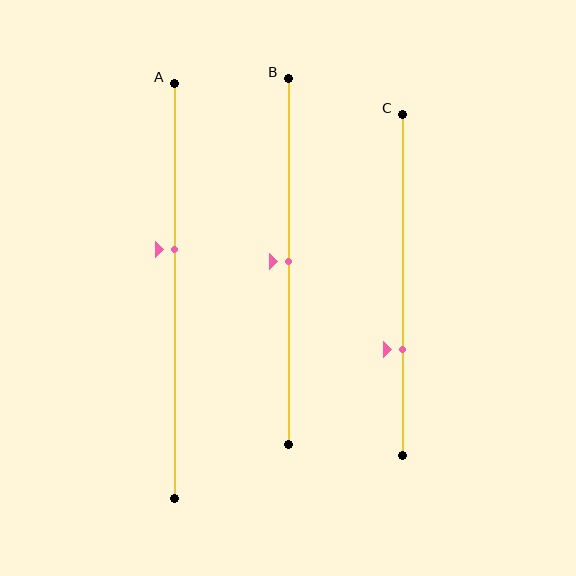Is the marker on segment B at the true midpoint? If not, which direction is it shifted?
Yes, the marker on segment B is at the true midpoint.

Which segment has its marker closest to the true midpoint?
Segment B has its marker closest to the true midpoint.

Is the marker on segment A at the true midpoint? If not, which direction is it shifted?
No, the marker on segment A is shifted upward by about 10% of the segment length.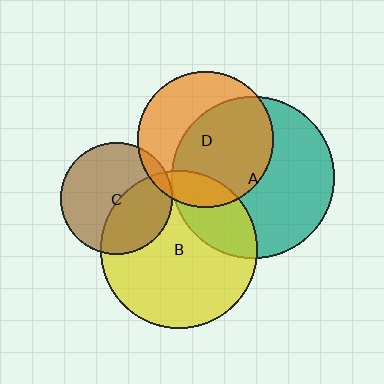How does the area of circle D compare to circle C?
Approximately 1.5 times.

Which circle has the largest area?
Circle A (teal).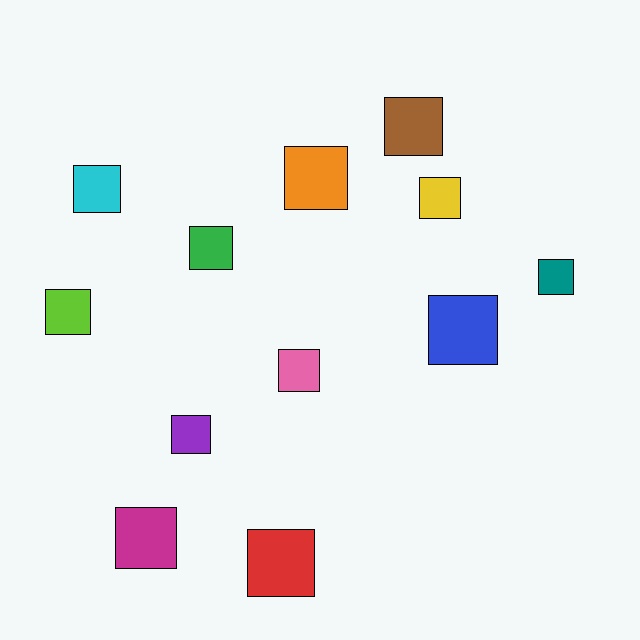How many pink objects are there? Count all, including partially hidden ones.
There is 1 pink object.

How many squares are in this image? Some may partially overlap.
There are 12 squares.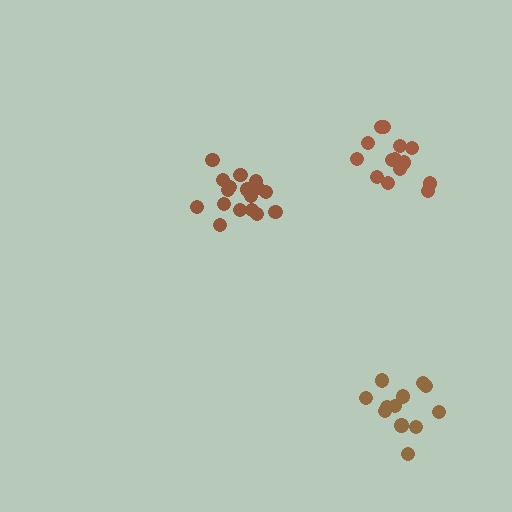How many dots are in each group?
Group 1: 13 dots, Group 2: 14 dots, Group 3: 17 dots (44 total).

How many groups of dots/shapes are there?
There are 3 groups.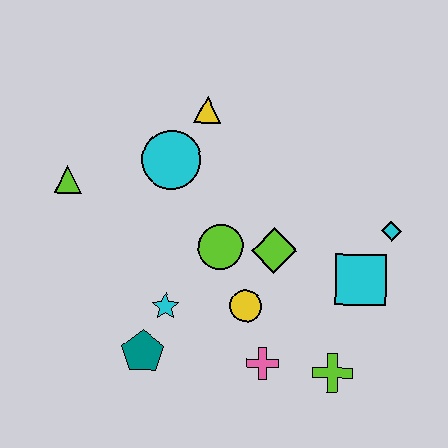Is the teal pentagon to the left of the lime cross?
Yes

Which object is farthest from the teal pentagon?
The cyan diamond is farthest from the teal pentagon.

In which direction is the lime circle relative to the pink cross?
The lime circle is above the pink cross.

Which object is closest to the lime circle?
The lime diamond is closest to the lime circle.